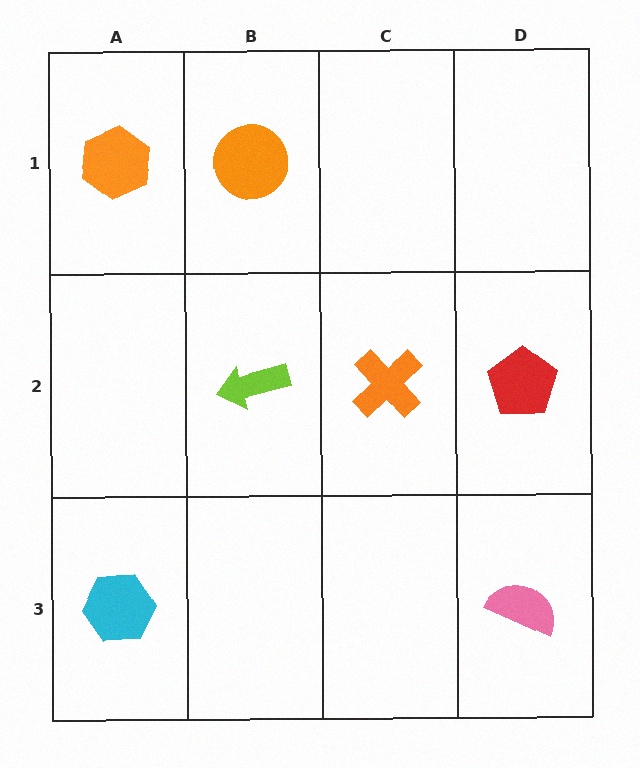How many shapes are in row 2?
3 shapes.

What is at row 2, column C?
An orange cross.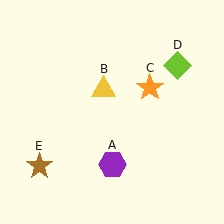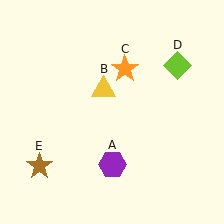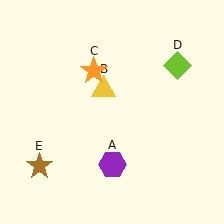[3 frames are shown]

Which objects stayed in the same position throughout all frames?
Purple hexagon (object A) and yellow triangle (object B) and lime diamond (object D) and brown star (object E) remained stationary.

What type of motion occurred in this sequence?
The orange star (object C) rotated counterclockwise around the center of the scene.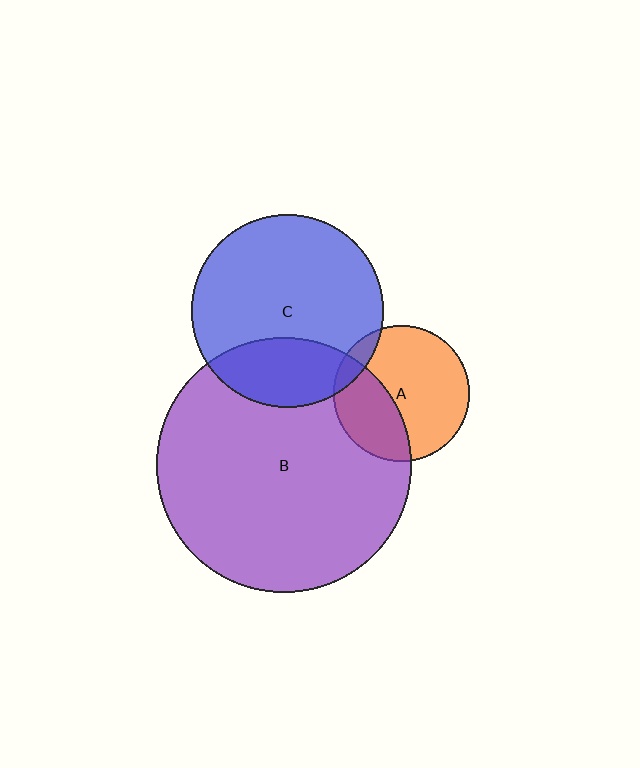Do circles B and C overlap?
Yes.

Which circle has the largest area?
Circle B (purple).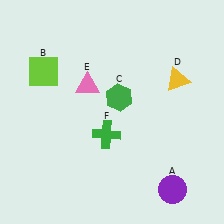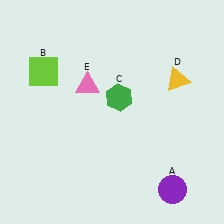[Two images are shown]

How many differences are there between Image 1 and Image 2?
There is 1 difference between the two images.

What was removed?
The green cross (F) was removed in Image 2.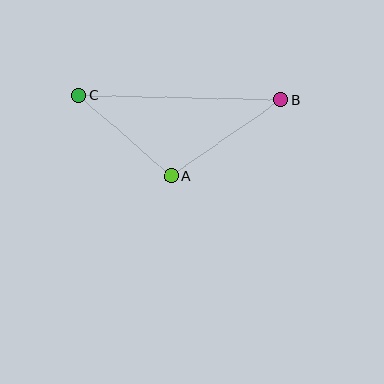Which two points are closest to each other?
Points A and C are closest to each other.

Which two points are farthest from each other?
Points B and C are farthest from each other.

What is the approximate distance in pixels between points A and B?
The distance between A and B is approximately 134 pixels.